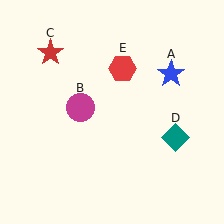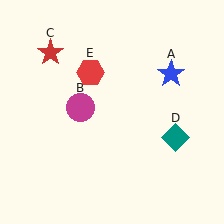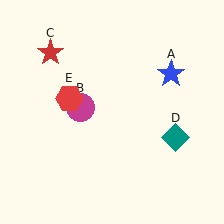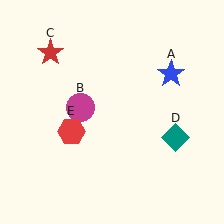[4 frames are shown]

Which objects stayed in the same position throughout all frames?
Blue star (object A) and magenta circle (object B) and red star (object C) and teal diamond (object D) remained stationary.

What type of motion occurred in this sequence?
The red hexagon (object E) rotated counterclockwise around the center of the scene.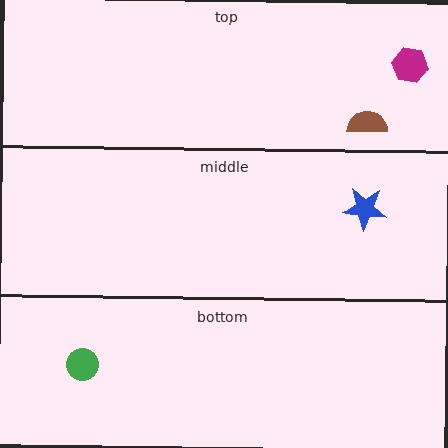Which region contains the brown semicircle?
The top region.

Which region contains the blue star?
The middle region.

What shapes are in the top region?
The magenta hexagon, the brown semicircle.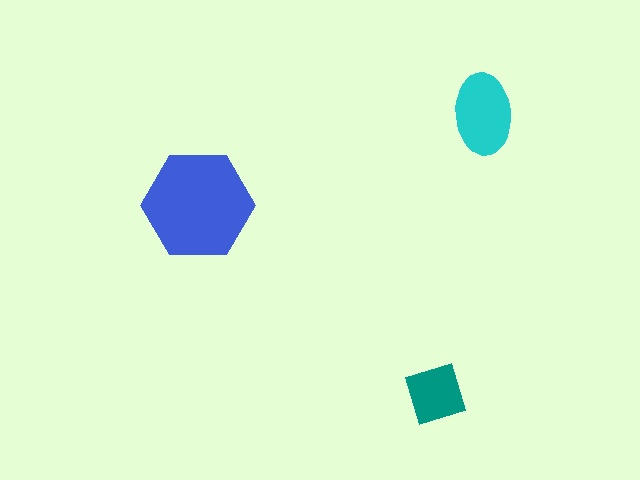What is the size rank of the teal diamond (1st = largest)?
3rd.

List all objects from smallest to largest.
The teal diamond, the cyan ellipse, the blue hexagon.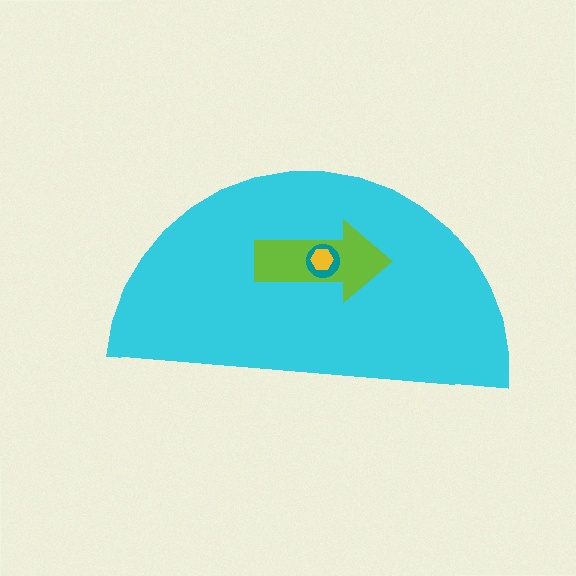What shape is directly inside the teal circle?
The yellow hexagon.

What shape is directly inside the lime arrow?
The teal circle.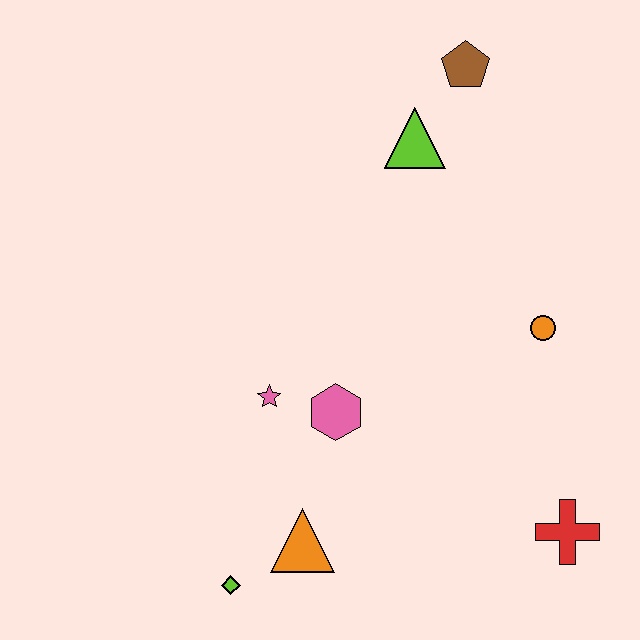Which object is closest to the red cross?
The orange circle is closest to the red cross.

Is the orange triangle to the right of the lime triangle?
No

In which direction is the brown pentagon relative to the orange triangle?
The brown pentagon is above the orange triangle.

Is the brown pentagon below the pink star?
No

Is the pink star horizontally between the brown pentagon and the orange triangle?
No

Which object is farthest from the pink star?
The brown pentagon is farthest from the pink star.